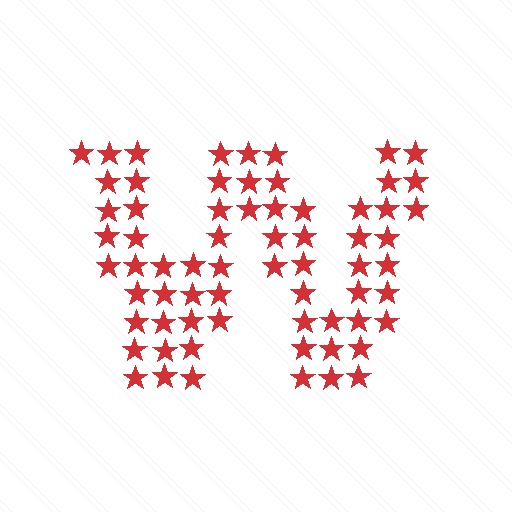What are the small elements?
The small elements are stars.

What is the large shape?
The large shape is the letter W.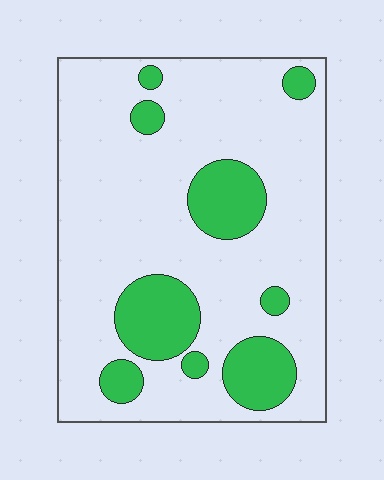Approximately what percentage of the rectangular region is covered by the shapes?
Approximately 20%.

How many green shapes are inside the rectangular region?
9.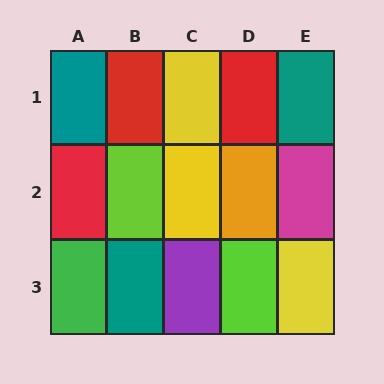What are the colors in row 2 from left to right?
Red, lime, yellow, orange, magenta.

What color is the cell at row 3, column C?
Purple.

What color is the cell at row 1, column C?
Yellow.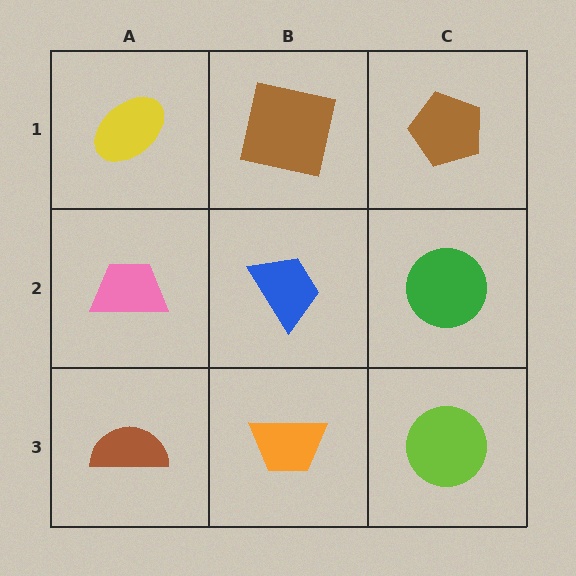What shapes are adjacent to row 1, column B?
A blue trapezoid (row 2, column B), a yellow ellipse (row 1, column A), a brown pentagon (row 1, column C).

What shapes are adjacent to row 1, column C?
A green circle (row 2, column C), a brown square (row 1, column B).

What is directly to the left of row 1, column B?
A yellow ellipse.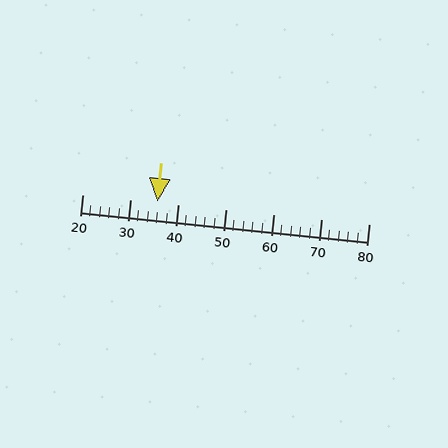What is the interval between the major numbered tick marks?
The major tick marks are spaced 10 units apart.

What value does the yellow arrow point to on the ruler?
The yellow arrow points to approximately 36.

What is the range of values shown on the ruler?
The ruler shows values from 20 to 80.